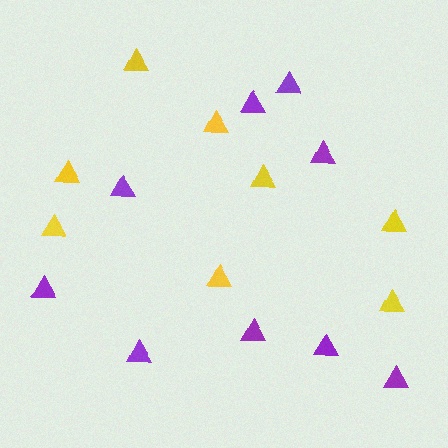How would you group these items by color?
There are 2 groups: one group of yellow triangles (8) and one group of purple triangles (9).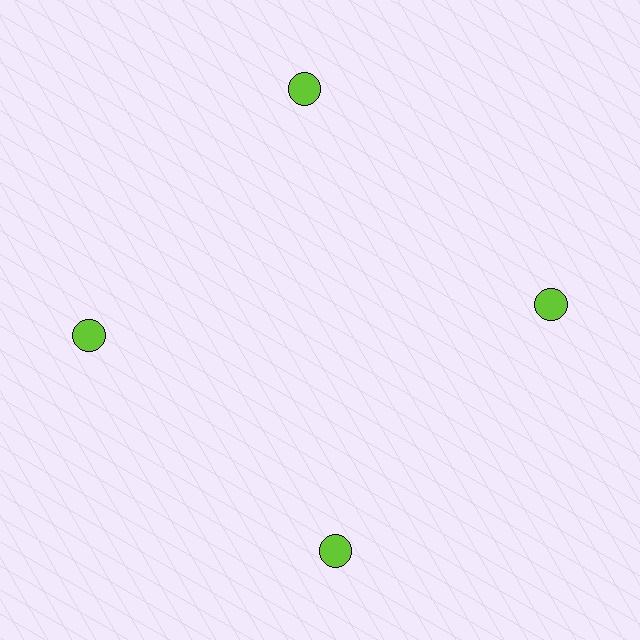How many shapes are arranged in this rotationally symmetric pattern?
There are 4 shapes, arranged in 4 groups of 1.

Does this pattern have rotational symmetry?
Yes, this pattern has 4-fold rotational symmetry. It looks the same after rotating 90 degrees around the center.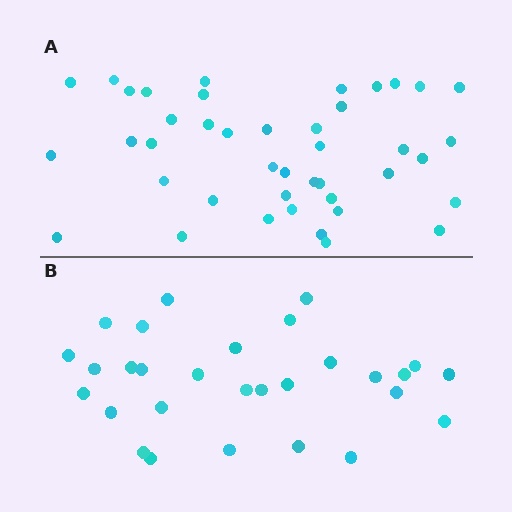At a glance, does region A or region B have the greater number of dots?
Region A (the top region) has more dots.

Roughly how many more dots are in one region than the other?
Region A has approximately 15 more dots than region B.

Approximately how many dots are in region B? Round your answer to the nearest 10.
About 30 dots. (The exact count is 29, which rounds to 30.)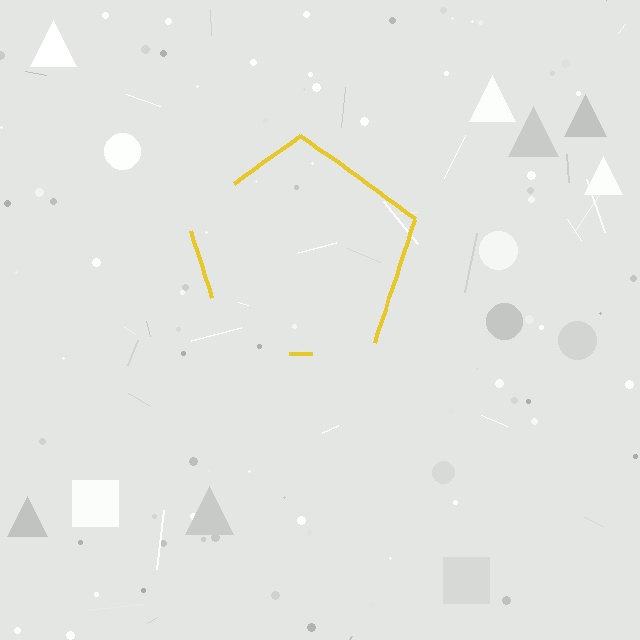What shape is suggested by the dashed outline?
The dashed outline suggests a pentagon.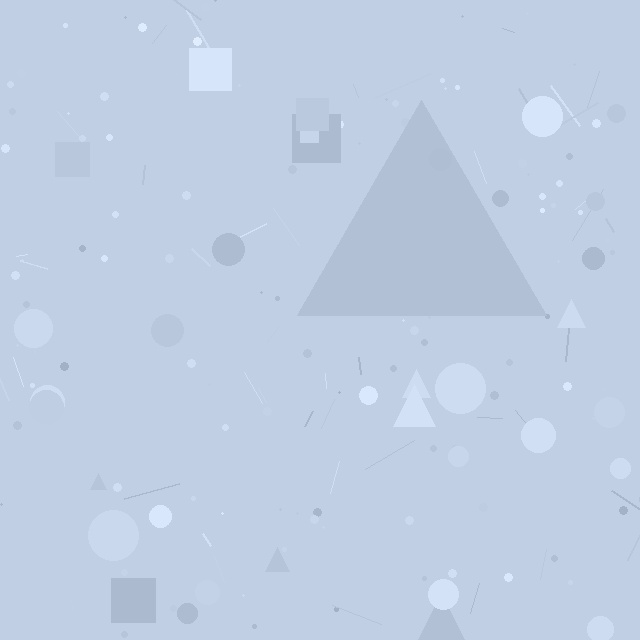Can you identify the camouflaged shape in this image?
The camouflaged shape is a triangle.